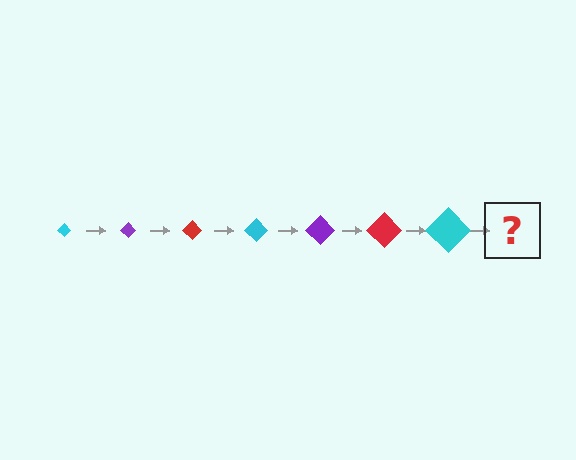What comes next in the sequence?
The next element should be a purple diamond, larger than the previous one.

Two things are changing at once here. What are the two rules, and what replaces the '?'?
The two rules are that the diamond grows larger each step and the color cycles through cyan, purple, and red. The '?' should be a purple diamond, larger than the previous one.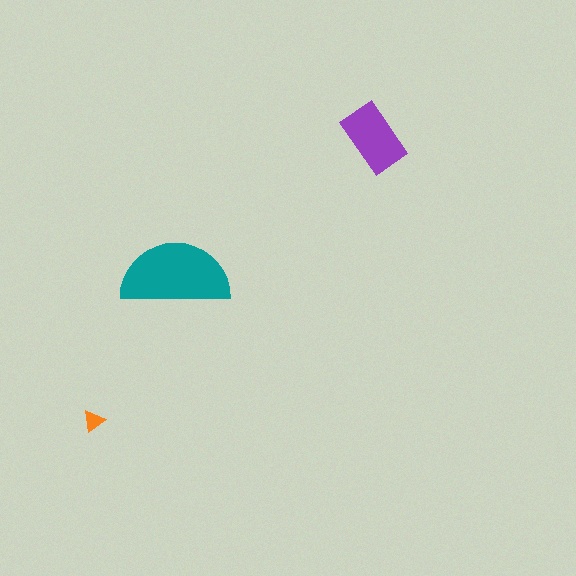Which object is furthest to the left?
The orange triangle is leftmost.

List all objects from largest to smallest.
The teal semicircle, the purple rectangle, the orange triangle.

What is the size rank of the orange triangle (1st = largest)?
3rd.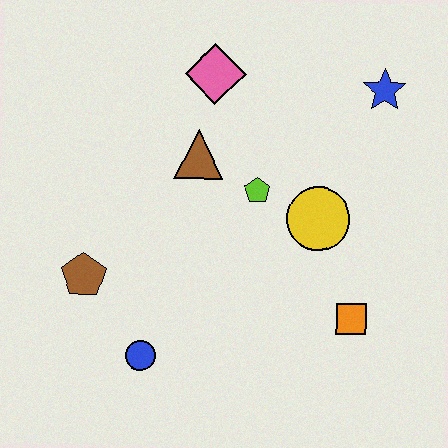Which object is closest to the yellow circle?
The lime pentagon is closest to the yellow circle.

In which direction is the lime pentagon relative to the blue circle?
The lime pentagon is above the blue circle.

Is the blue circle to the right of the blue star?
No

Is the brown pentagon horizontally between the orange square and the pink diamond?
No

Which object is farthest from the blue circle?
The blue star is farthest from the blue circle.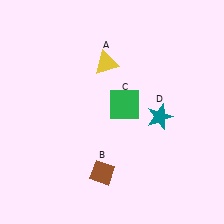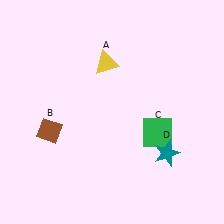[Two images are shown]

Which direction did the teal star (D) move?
The teal star (D) moved down.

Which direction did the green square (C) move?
The green square (C) moved right.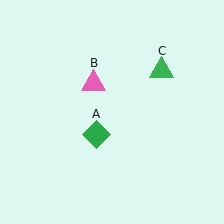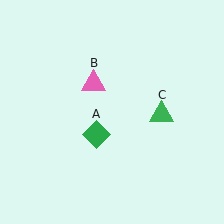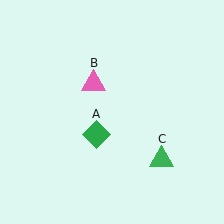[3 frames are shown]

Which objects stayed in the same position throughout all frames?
Green diamond (object A) and pink triangle (object B) remained stationary.